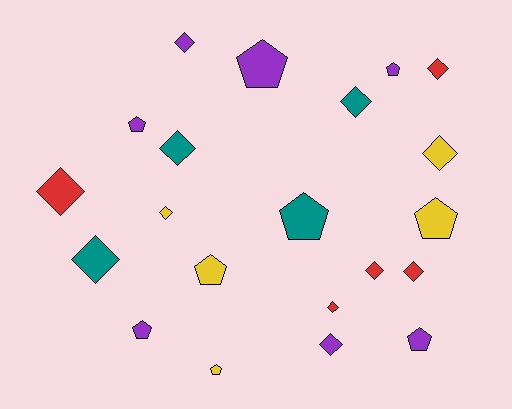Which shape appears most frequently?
Diamond, with 12 objects.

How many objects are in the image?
There are 21 objects.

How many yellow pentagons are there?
There are 3 yellow pentagons.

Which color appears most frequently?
Purple, with 7 objects.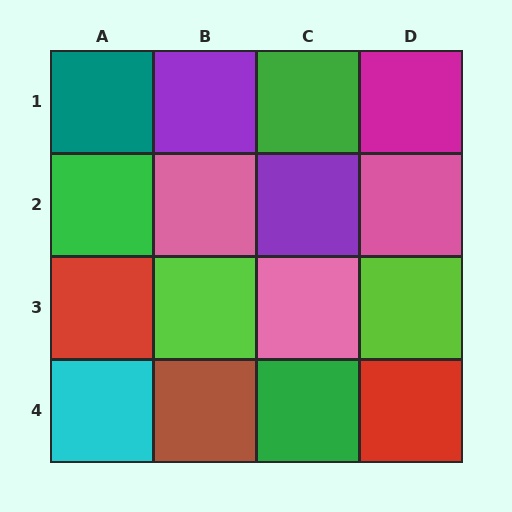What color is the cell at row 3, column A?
Red.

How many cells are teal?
1 cell is teal.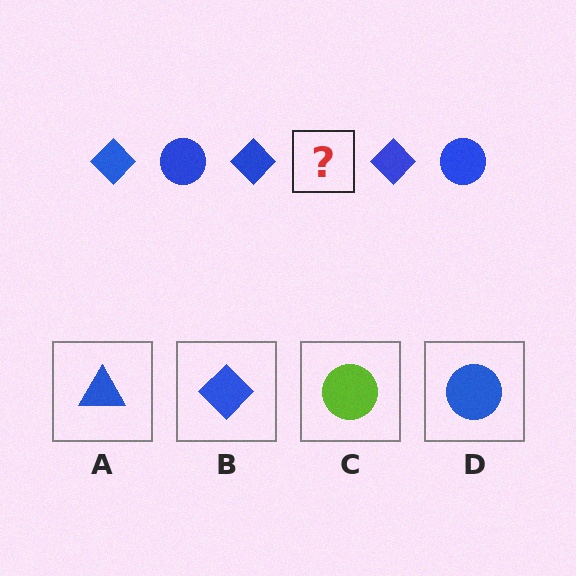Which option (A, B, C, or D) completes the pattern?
D.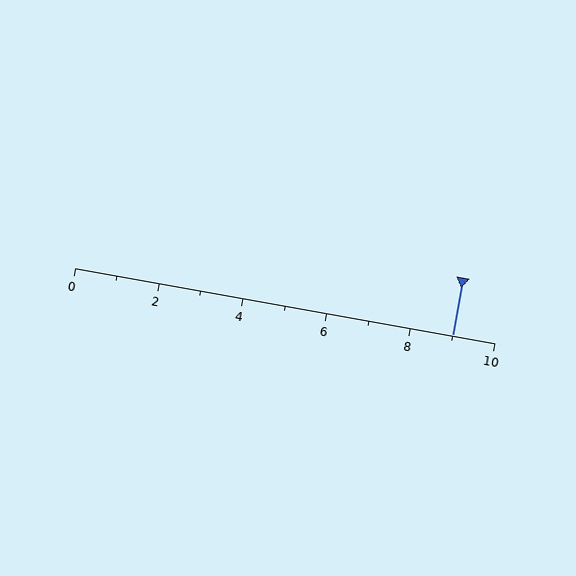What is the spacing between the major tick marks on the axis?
The major ticks are spaced 2 apart.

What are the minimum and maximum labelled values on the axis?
The axis runs from 0 to 10.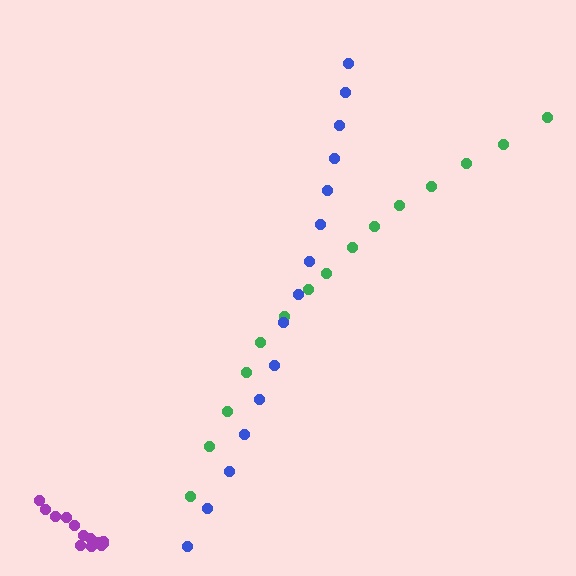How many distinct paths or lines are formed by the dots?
There are 3 distinct paths.